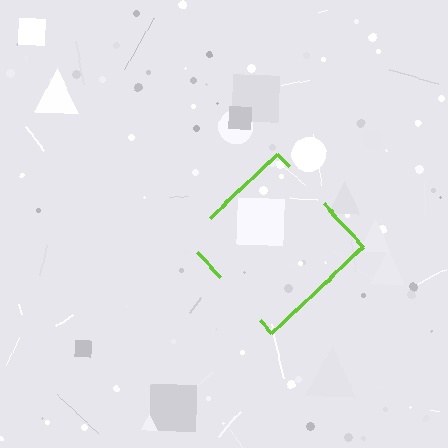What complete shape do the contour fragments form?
The contour fragments form a diamond.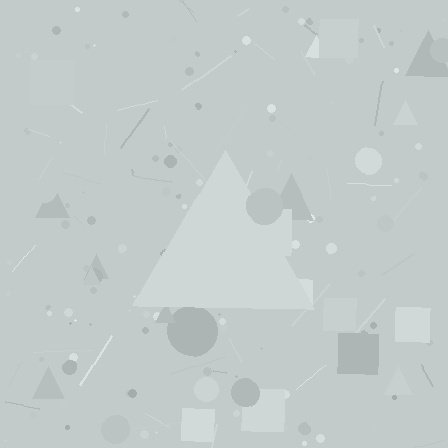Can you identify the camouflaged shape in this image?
The camouflaged shape is a triangle.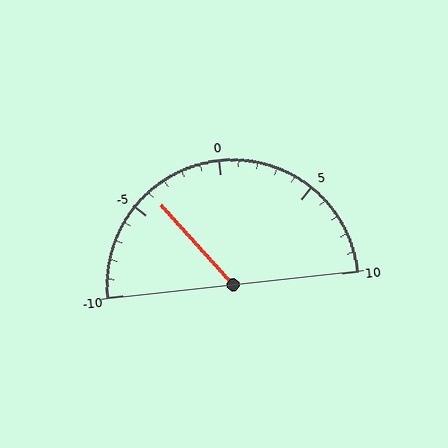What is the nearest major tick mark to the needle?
The nearest major tick mark is -5.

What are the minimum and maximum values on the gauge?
The gauge ranges from -10 to 10.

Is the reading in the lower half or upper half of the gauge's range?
The reading is in the lower half of the range (-10 to 10).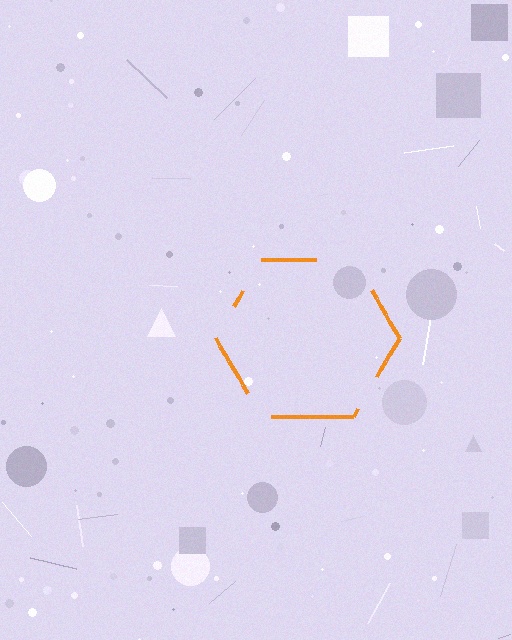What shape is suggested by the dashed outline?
The dashed outline suggests a hexagon.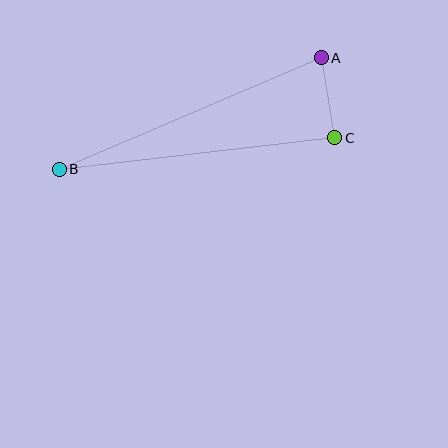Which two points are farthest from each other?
Points A and B are farthest from each other.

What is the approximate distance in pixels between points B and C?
The distance between B and C is approximately 277 pixels.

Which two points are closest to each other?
Points A and C are closest to each other.